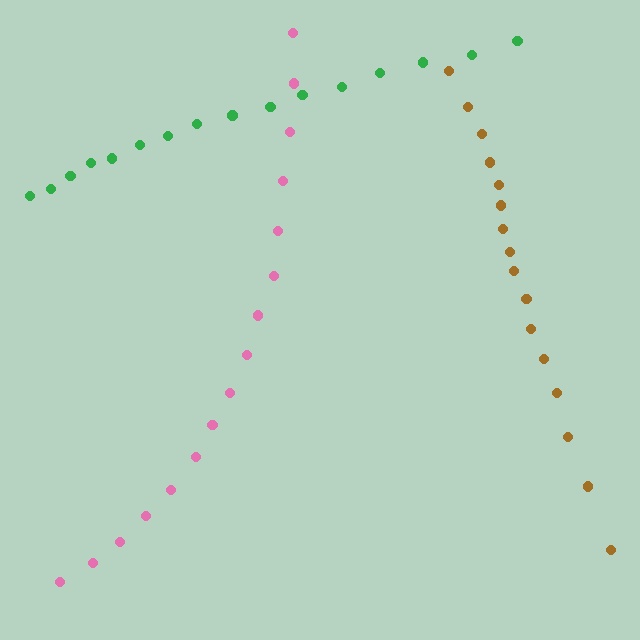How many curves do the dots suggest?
There are 3 distinct paths.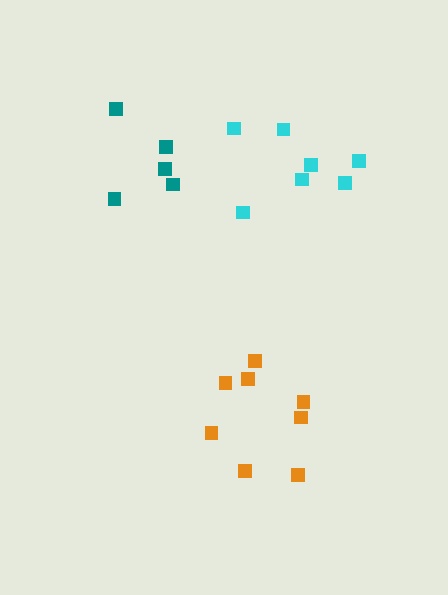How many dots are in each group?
Group 1: 7 dots, Group 2: 8 dots, Group 3: 5 dots (20 total).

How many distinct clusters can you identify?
There are 3 distinct clusters.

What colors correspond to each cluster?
The clusters are colored: cyan, orange, teal.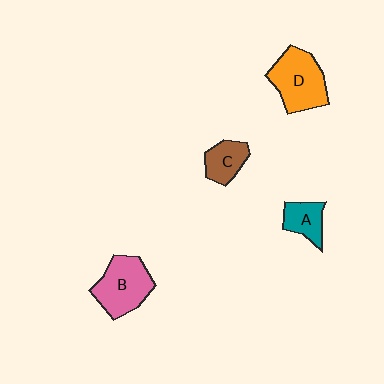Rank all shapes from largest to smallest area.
From largest to smallest: D (orange), B (pink), C (brown), A (teal).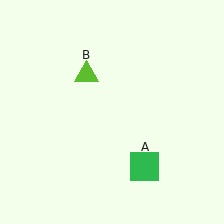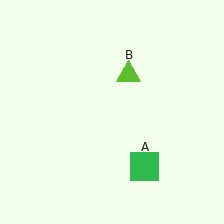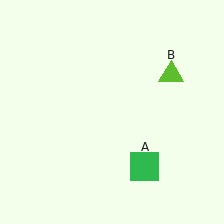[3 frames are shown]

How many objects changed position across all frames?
1 object changed position: lime triangle (object B).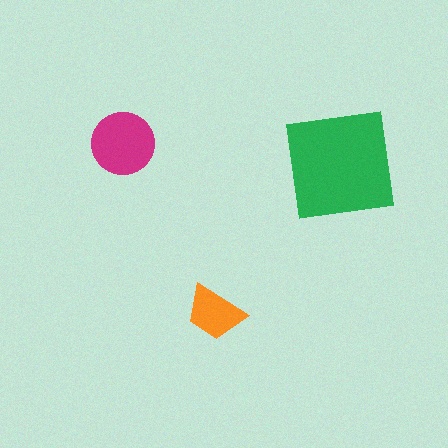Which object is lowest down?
The orange trapezoid is bottommost.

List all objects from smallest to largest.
The orange trapezoid, the magenta circle, the green square.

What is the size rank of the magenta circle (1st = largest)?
2nd.